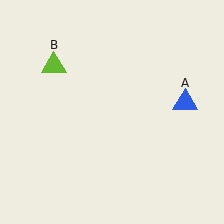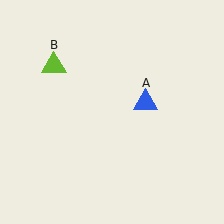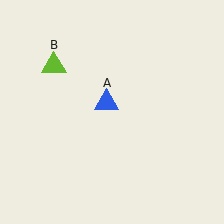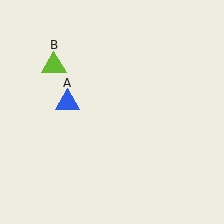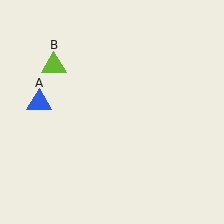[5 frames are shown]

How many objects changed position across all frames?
1 object changed position: blue triangle (object A).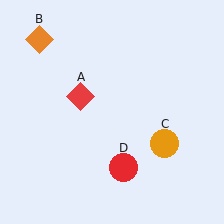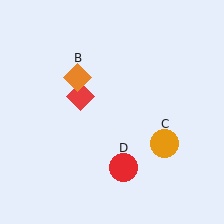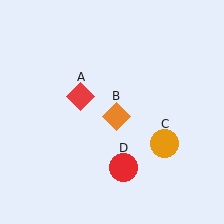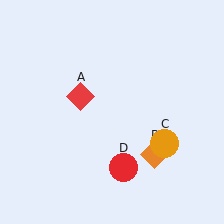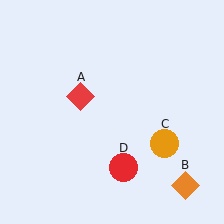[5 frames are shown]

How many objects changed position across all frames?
1 object changed position: orange diamond (object B).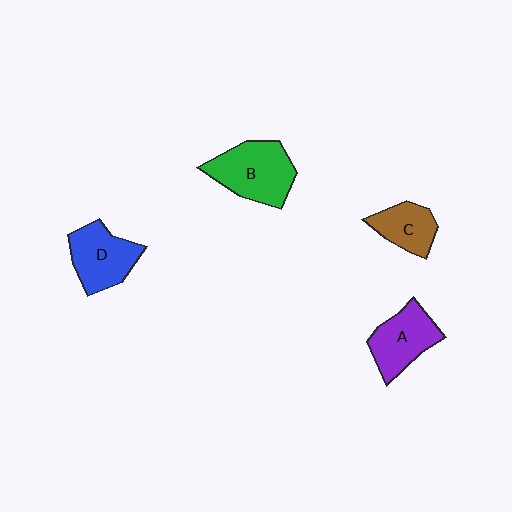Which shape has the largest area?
Shape B (green).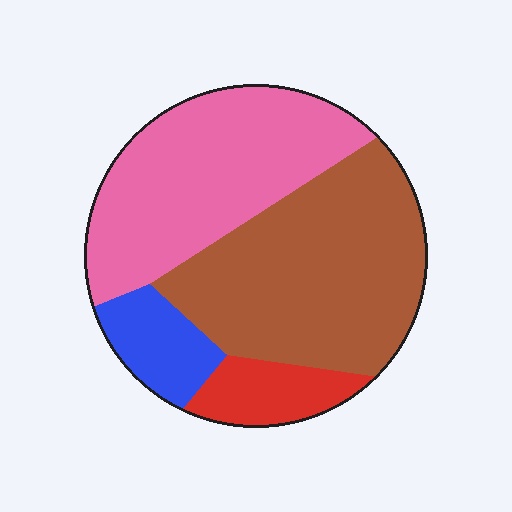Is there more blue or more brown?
Brown.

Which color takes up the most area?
Brown, at roughly 45%.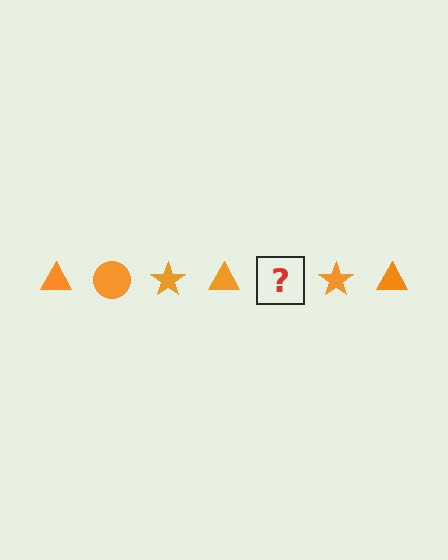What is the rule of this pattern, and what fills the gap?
The rule is that the pattern cycles through triangle, circle, star shapes in orange. The gap should be filled with an orange circle.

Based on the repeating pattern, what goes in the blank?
The blank should be an orange circle.